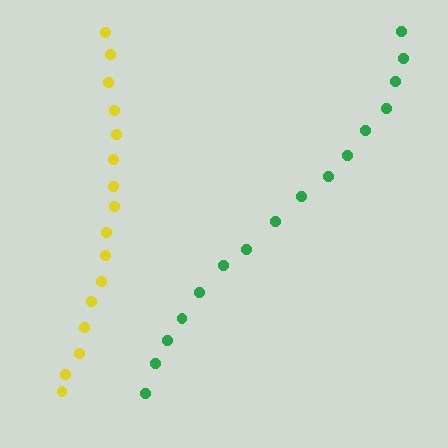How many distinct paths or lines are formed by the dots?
There are 2 distinct paths.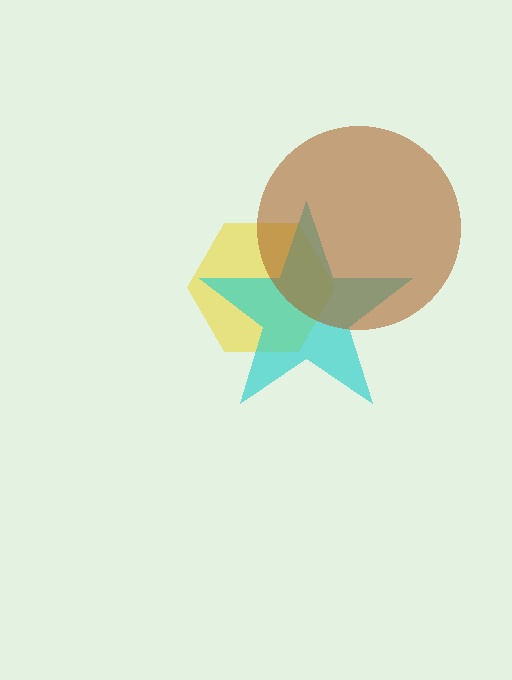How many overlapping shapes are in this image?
There are 3 overlapping shapes in the image.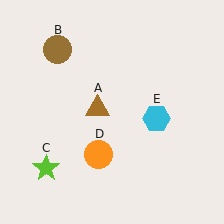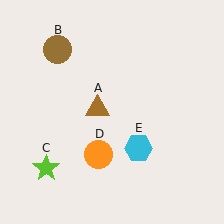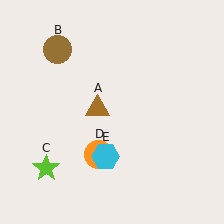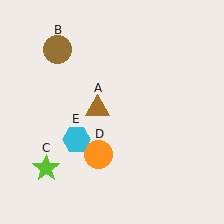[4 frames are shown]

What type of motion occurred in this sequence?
The cyan hexagon (object E) rotated clockwise around the center of the scene.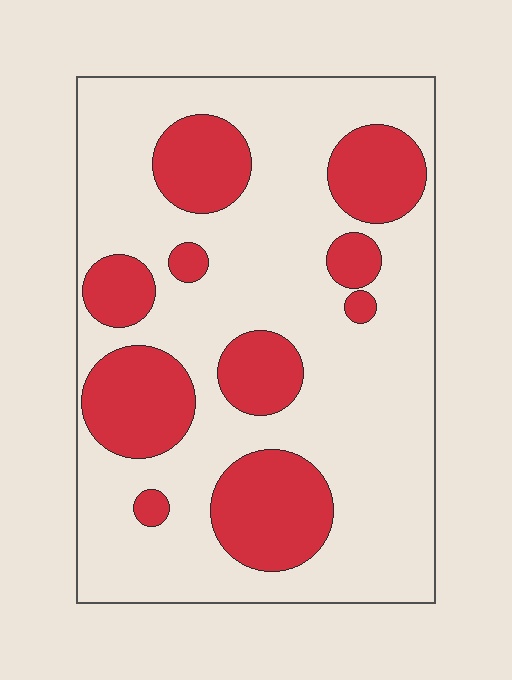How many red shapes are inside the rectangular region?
10.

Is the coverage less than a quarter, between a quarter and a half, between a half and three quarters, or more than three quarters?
Between a quarter and a half.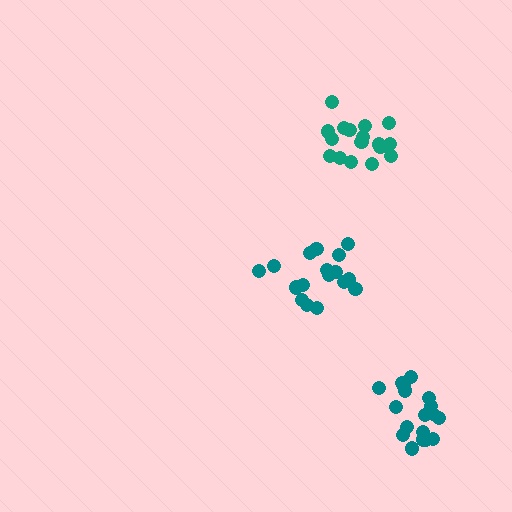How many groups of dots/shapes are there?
There are 3 groups.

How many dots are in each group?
Group 1: 18 dots, Group 2: 17 dots, Group 3: 18 dots (53 total).